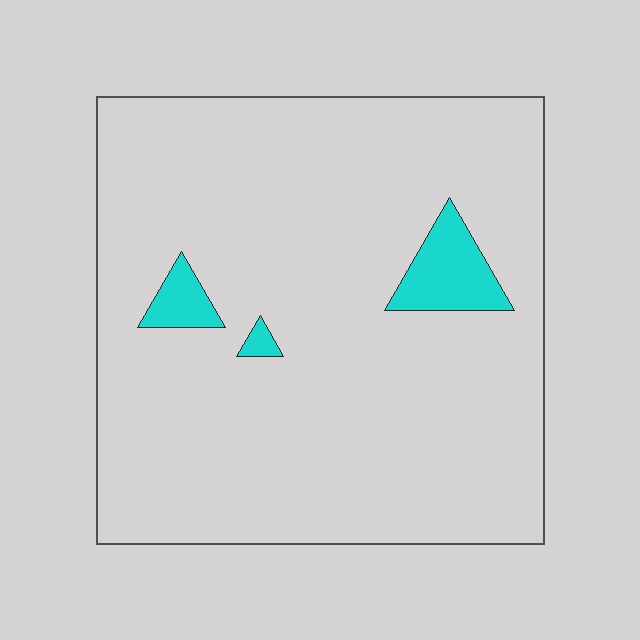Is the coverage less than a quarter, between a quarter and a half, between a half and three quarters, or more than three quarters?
Less than a quarter.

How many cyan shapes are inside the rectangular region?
3.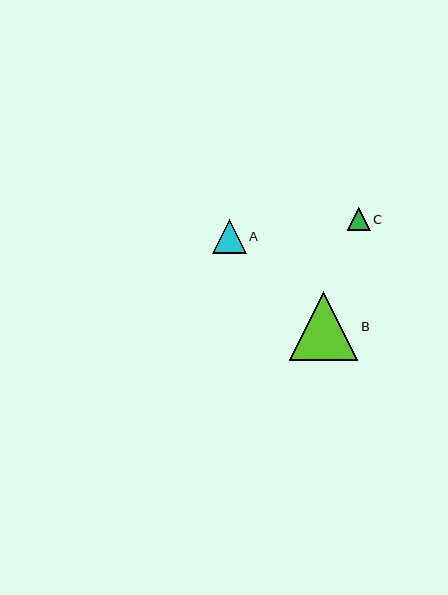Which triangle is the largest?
Triangle B is the largest with a size of approximately 69 pixels.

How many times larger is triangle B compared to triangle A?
Triangle B is approximately 2.0 times the size of triangle A.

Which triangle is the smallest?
Triangle C is the smallest with a size of approximately 23 pixels.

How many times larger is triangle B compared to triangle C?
Triangle B is approximately 3.0 times the size of triangle C.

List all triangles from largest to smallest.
From largest to smallest: B, A, C.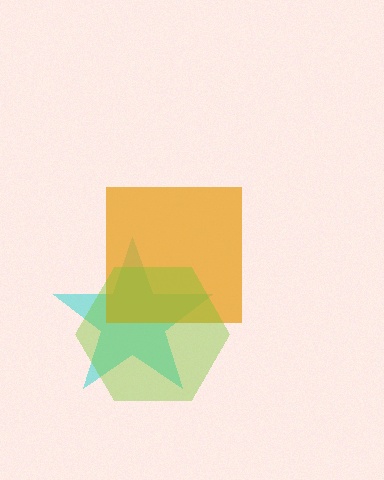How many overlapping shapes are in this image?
There are 3 overlapping shapes in the image.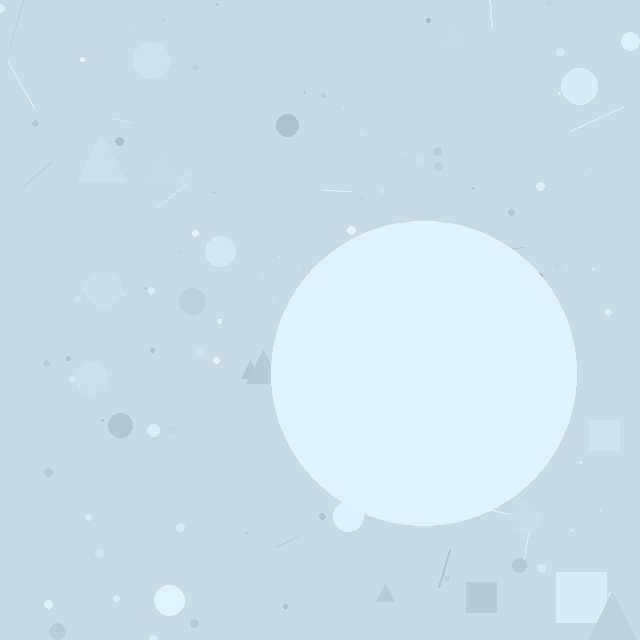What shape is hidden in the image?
A circle is hidden in the image.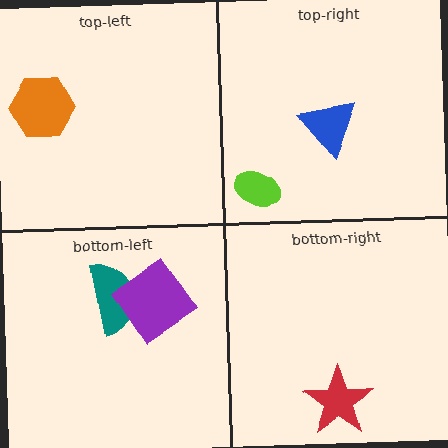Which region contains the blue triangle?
The top-right region.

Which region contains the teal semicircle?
The bottom-left region.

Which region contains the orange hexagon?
The top-left region.